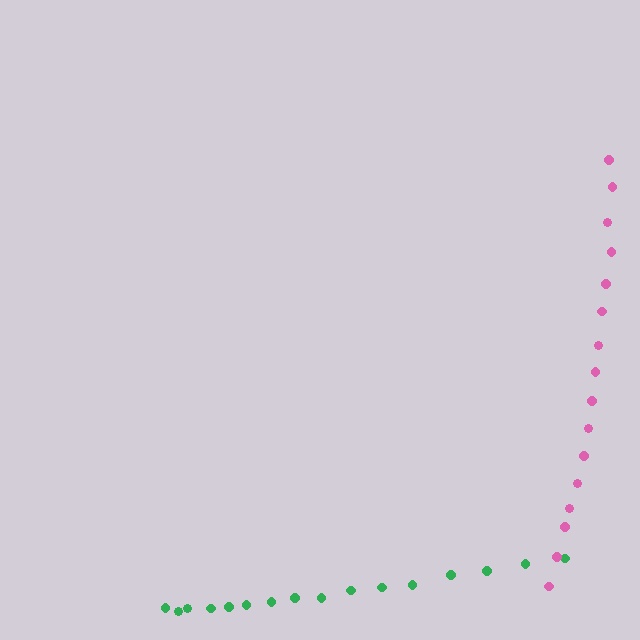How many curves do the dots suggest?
There are 2 distinct paths.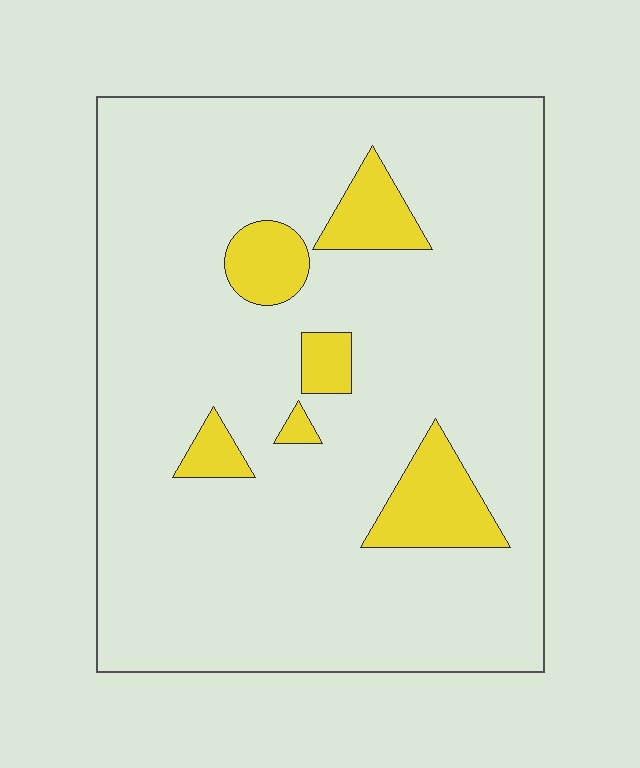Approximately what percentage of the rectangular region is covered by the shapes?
Approximately 10%.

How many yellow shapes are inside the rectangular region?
6.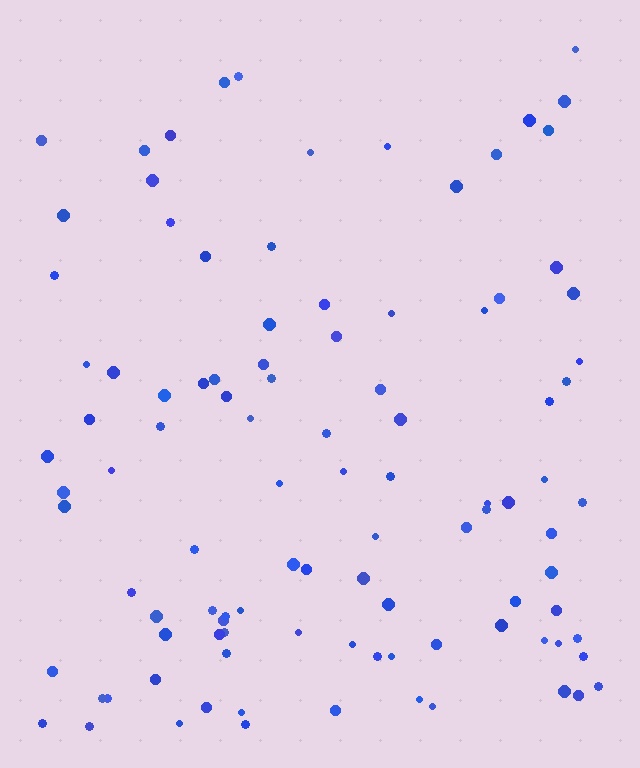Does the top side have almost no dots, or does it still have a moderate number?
Still a moderate number, just noticeably fewer than the bottom.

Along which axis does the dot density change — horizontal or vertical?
Vertical.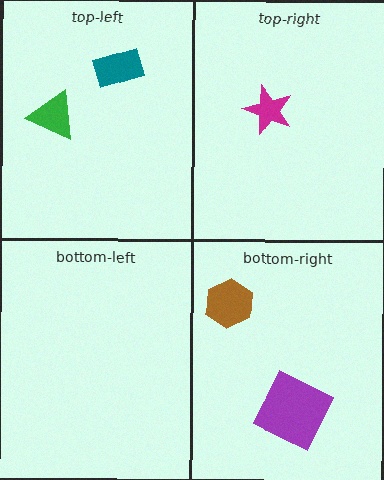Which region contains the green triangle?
The top-left region.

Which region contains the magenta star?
The top-right region.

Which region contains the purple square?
The bottom-right region.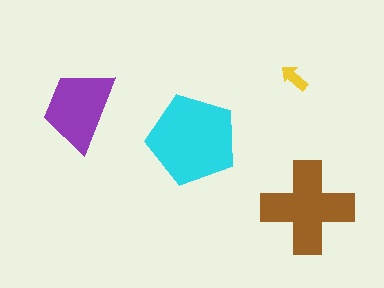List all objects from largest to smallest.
The cyan pentagon, the brown cross, the purple trapezoid, the yellow arrow.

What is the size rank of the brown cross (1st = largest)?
2nd.